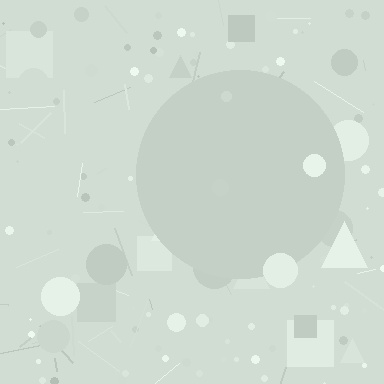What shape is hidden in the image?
A circle is hidden in the image.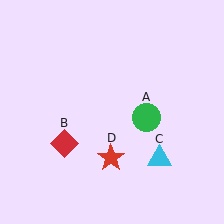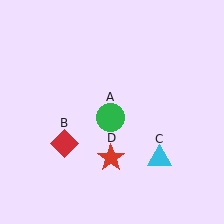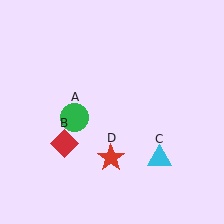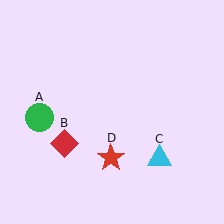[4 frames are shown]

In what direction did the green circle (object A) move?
The green circle (object A) moved left.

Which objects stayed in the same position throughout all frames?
Red diamond (object B) and cyan triangle (object C) and red star (object D) remained stationary.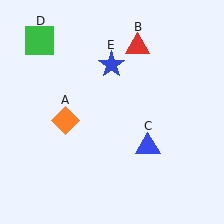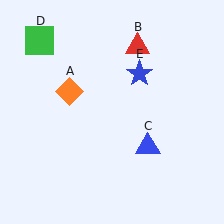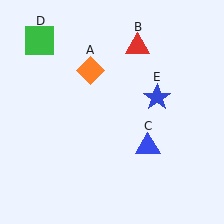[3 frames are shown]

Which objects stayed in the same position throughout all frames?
Red triangle (object B) and blue triangle (object C) and green square (object D) remained stationary.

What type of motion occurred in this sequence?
The orange diamond (object A), blue star (object E) rotated clockwise around the center of the scene.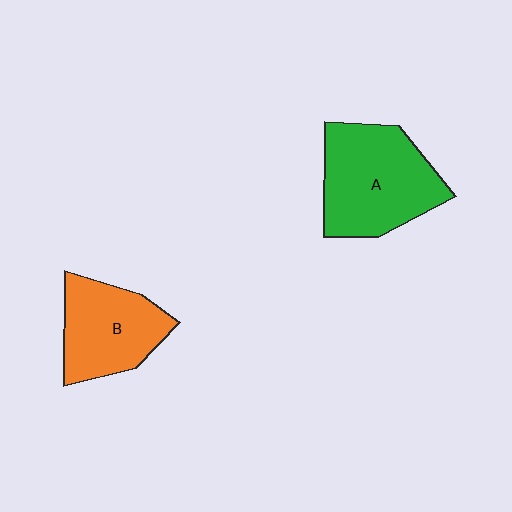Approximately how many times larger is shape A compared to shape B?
Approximately 1.3 times.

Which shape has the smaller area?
Shape B (orange).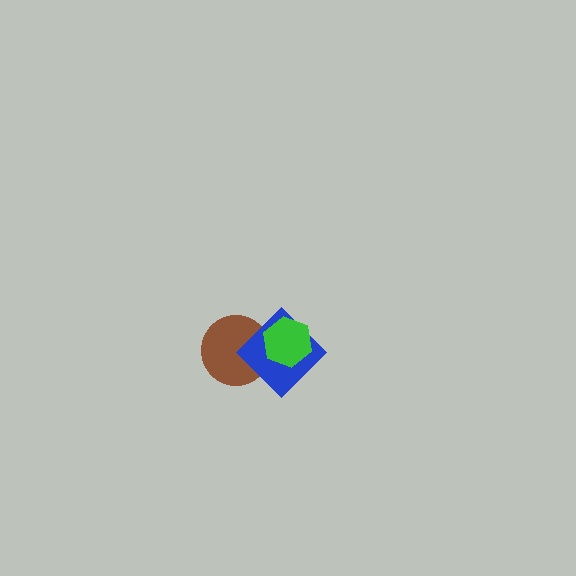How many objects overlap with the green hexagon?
2 objects overlap with the green hexagon.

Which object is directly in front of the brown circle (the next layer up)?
The blue diamond is directly in front of the brown circle.